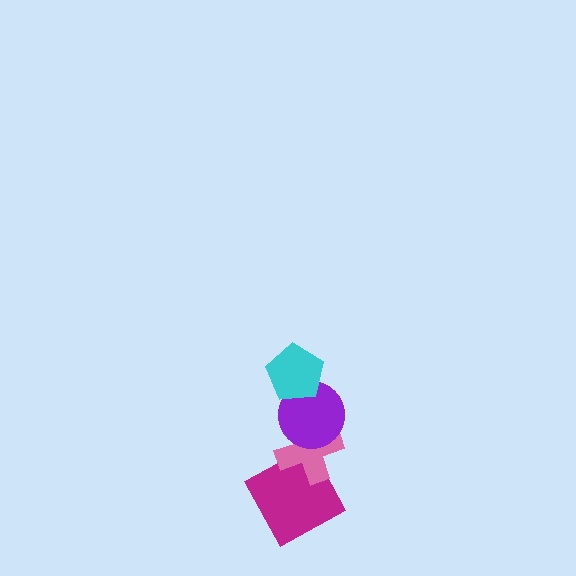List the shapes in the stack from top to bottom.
From top to bottom: the cyan pentagon, the purple circle, the pink cross, the magenta square.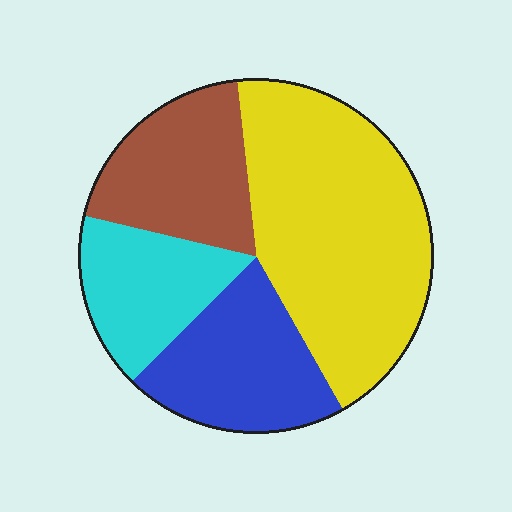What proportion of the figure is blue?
Blue covers around 20% of the figure.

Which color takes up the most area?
Yellow, at roughly 45%.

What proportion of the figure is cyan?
Cyan takes up about one sixth (1/6) of the figure.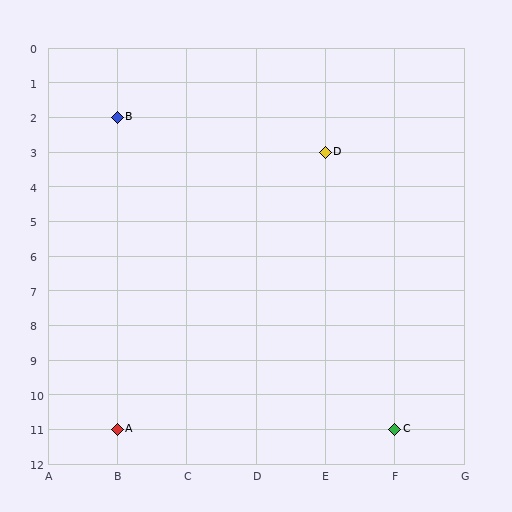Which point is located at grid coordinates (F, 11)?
Point C is at (F, 11).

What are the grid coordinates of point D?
Point D is at grid coordinates (E, 3).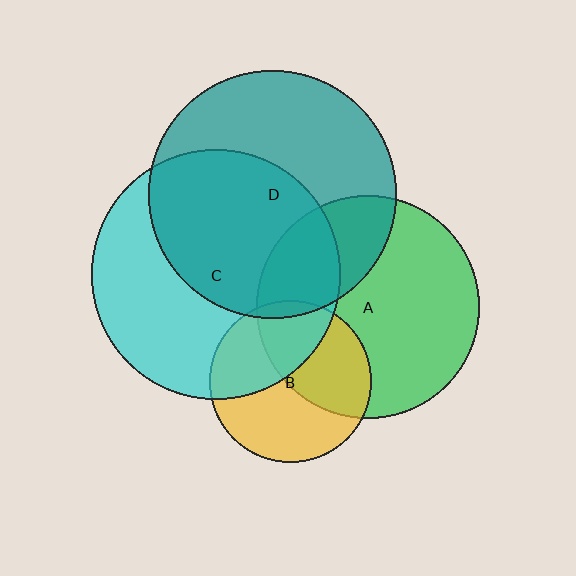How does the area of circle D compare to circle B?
Approximately 2.4 times.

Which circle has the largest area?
Circle C (cyan).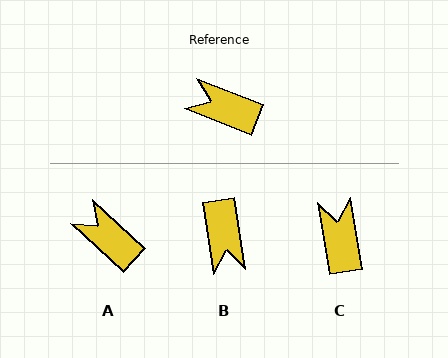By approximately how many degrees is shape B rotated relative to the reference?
Approximately 121 degrees counter-clockwise.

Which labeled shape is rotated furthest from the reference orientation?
B, about 121 degrees away.